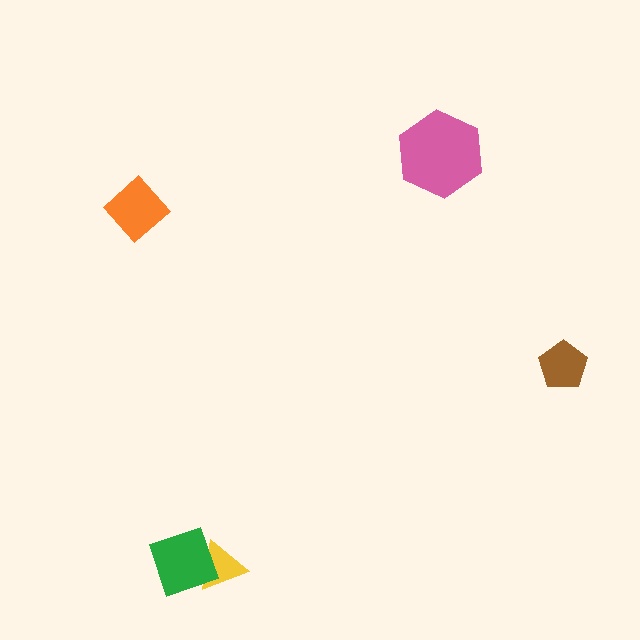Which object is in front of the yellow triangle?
The green diamond is in front of the yellow triangle.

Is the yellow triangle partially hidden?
Yes, it is partially covered by another shape.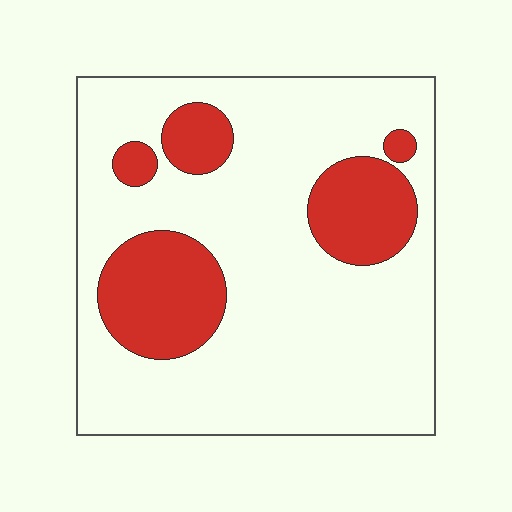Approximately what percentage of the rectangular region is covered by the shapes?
Approximately 25%.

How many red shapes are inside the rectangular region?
5.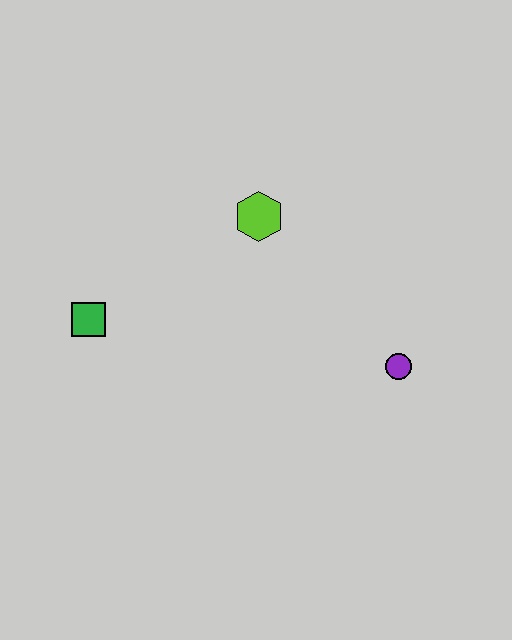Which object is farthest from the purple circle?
The green square is farthest from the purple circle.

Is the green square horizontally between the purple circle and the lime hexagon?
No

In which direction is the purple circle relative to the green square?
The purple circle is to the right of the green square.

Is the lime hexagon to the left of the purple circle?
Yes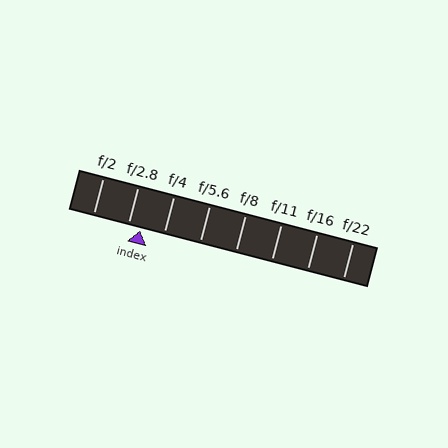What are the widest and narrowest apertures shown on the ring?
The widest aperture shown is f/2 and the narrowest is f/22.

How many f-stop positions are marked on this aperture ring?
There are 8 f-stop positions marked.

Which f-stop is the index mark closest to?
The index mark is closest to f/2.8.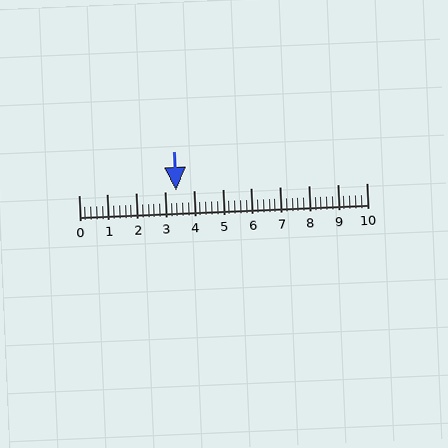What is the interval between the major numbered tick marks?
The major tick marks are spaced 1 units apart.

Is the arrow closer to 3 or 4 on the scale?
The arrow is closer to 3.